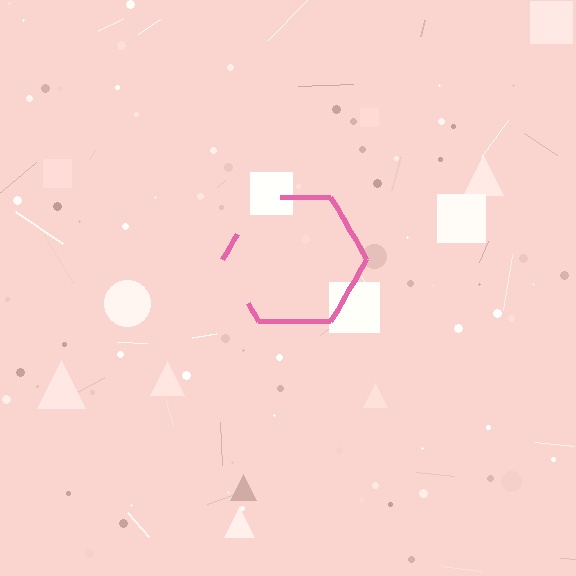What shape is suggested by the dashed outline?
The dashed outline suggests a hexagon.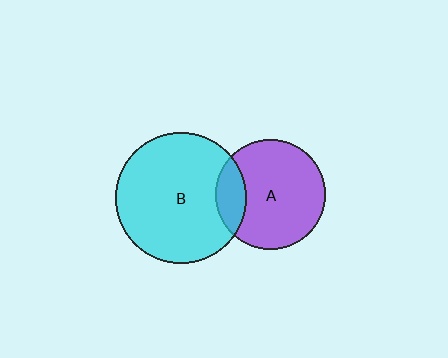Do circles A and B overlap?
Yes.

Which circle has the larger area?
Circle B (cyan).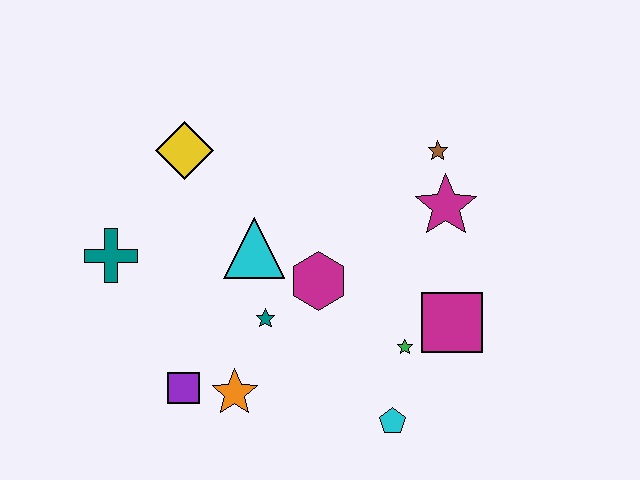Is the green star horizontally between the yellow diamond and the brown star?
Yes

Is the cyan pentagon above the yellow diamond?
No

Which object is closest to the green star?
The magenta square is closest to the green star.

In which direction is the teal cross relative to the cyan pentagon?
The teal cross is to the left of the cyan pentagon.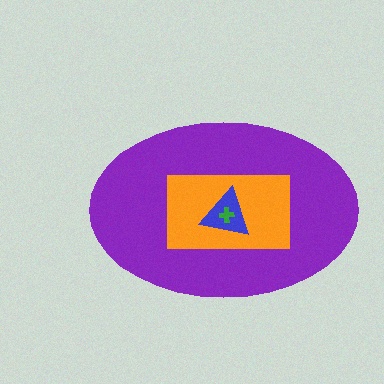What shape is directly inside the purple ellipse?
The orange rectangle.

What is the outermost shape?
The purple ellipse.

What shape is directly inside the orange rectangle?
The blue triangle.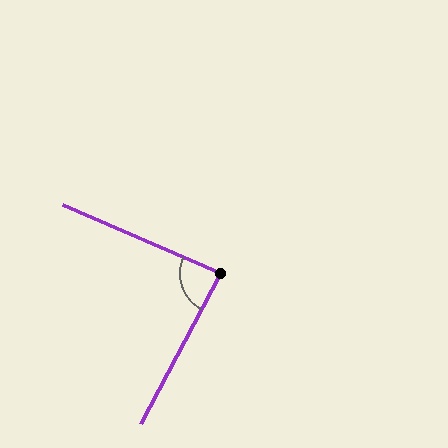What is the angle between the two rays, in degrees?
Approximately 86 degrees.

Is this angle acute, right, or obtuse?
It is approximately a right angle.